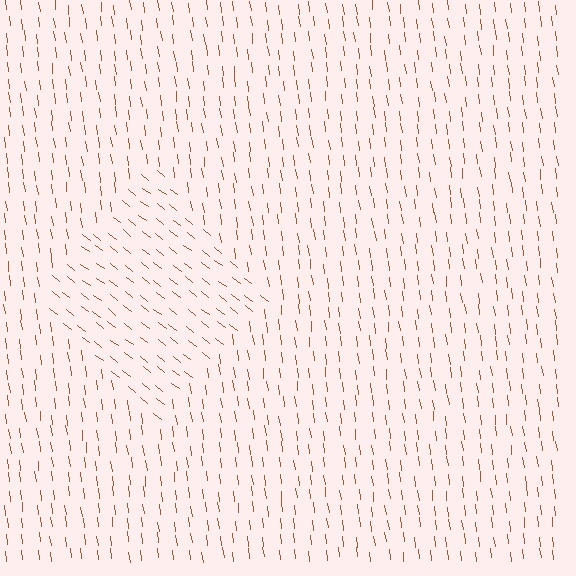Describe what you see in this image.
The image is filled with small brown line segments. A diamond region in the image has lines oriented differently from the surrounding lines, creating a visible texture boundary.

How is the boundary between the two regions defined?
The boundary is defined purely by a change in line orientation (approximately 45 degrees difference). All lines are the same color and thickness.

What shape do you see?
I see a diamond.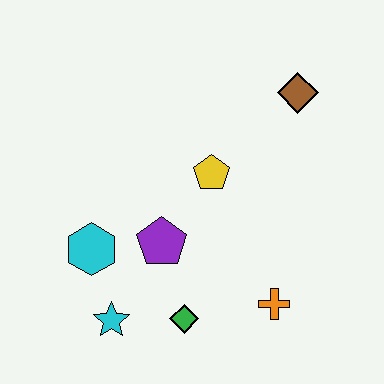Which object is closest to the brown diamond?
The yellow pentagon is closest to the brown diamond.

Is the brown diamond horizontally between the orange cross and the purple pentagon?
No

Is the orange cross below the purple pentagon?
Yes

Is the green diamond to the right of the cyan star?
Yes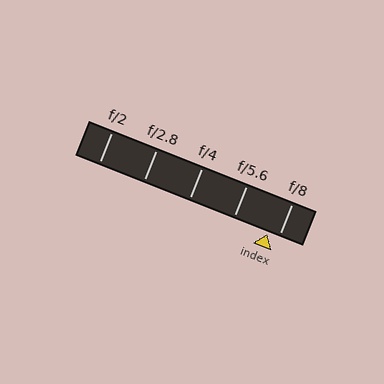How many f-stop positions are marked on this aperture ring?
There are 5 f-stop positions marked.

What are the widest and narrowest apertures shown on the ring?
The widest aperture shown is f/2 and the narrowest is f/8.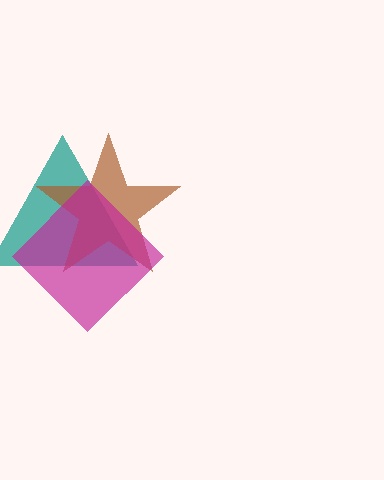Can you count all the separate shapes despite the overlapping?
Yes, there are 3 separate shapes.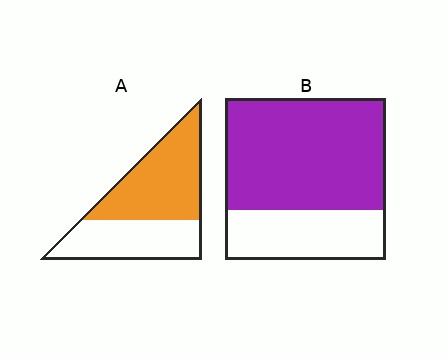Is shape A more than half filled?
Yes.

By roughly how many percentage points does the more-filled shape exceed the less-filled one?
By roughly 10 percentage points (B over A).